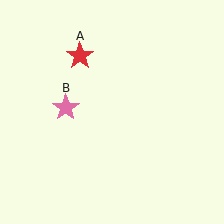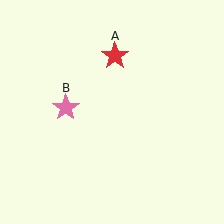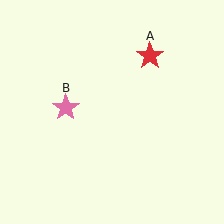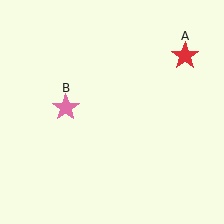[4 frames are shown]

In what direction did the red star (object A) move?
The red star (object A) moved right.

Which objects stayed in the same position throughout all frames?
Pink star (object B) remained stationary.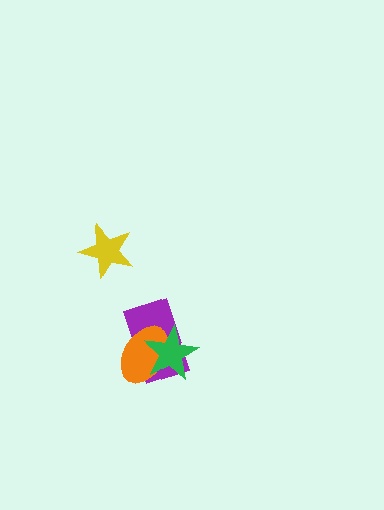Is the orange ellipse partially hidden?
Yes, it is partially covered by another shape.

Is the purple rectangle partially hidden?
Yes, it is partially covered by another shape.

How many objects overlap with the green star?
2 objects overlap with the green star.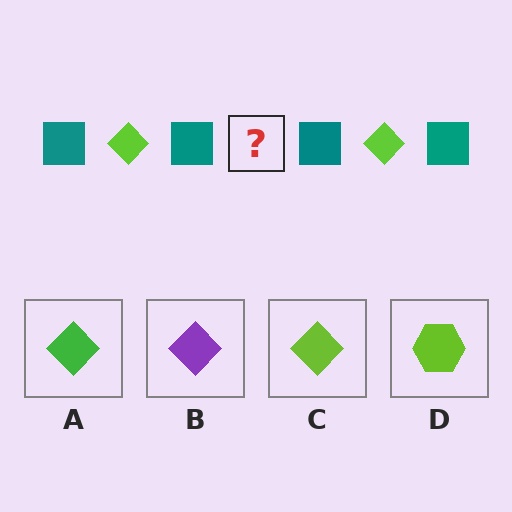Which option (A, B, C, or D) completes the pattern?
C.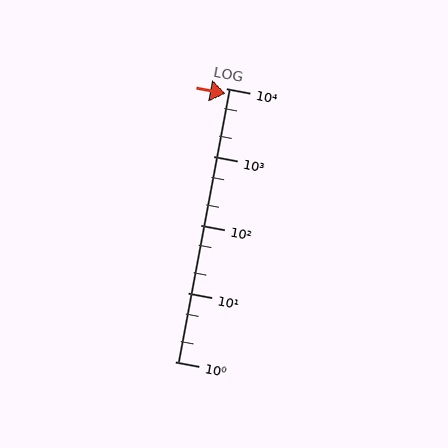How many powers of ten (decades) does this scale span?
The scale spans 4 decades, from 1 to 10000.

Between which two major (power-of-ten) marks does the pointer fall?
The pointer is between 1000 and 10000.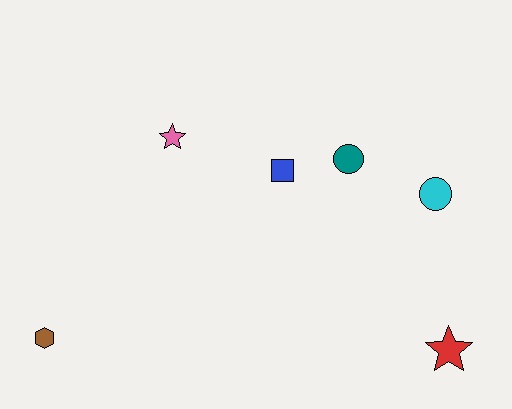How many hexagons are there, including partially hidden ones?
There is 1 hexagon.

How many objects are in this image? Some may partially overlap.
There are 6 objects.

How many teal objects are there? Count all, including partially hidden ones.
There is 1 teal object.